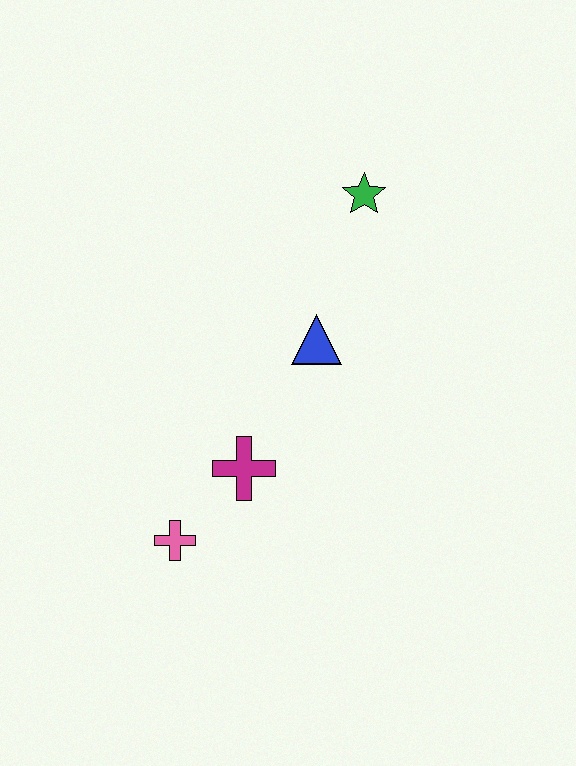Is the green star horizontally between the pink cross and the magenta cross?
No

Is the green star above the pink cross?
Yes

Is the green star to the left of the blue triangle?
No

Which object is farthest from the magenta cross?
The green star is farthest from the magenta cross.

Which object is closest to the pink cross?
The magenta cross is closest to the pink cross.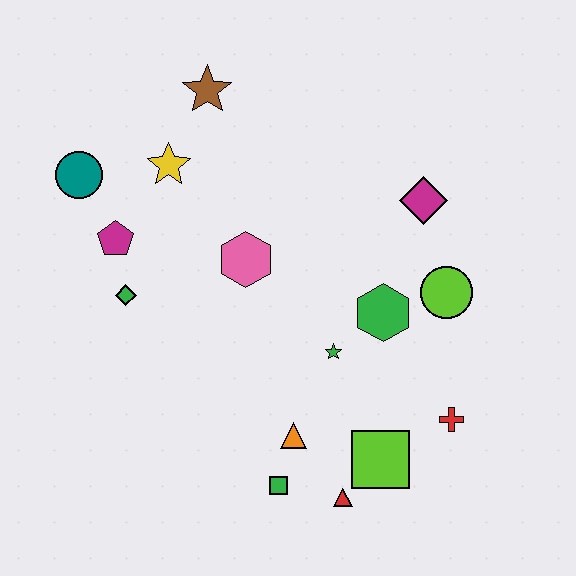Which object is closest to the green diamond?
The magenta pentagon is closest to the green diamond.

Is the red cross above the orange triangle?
Yes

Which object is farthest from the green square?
The brown star is farthest from the green square.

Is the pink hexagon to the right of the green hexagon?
No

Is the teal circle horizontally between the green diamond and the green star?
No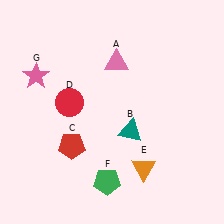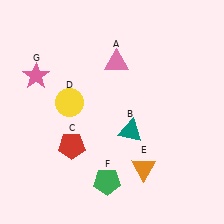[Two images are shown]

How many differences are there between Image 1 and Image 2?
There is 1 difference between the two images.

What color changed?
The circle (D) changed from red in Image 1 to yellow in Image 2.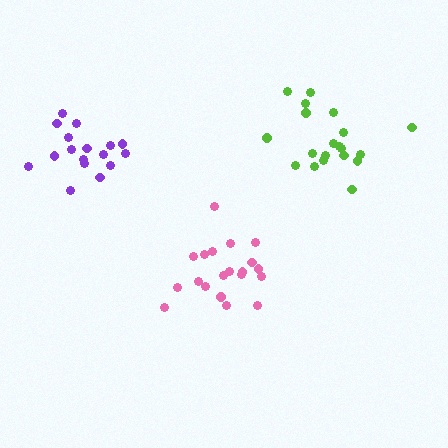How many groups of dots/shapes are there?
There are 3 groups.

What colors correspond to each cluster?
The clusters are colored: lime, pink, purple.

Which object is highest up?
The lime cluster is topmost.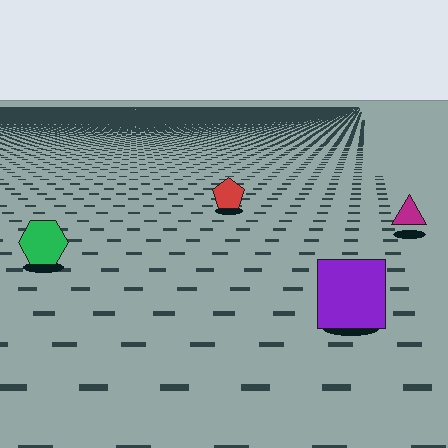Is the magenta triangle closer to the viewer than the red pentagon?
Yes. The magenta triangle is closer — you can tell from the texture gradient: the ground texture is coarser near it.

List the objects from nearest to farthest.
From nearest to farthest: the purple square, the green hexagon, the magenta triangle, the red pentagon.